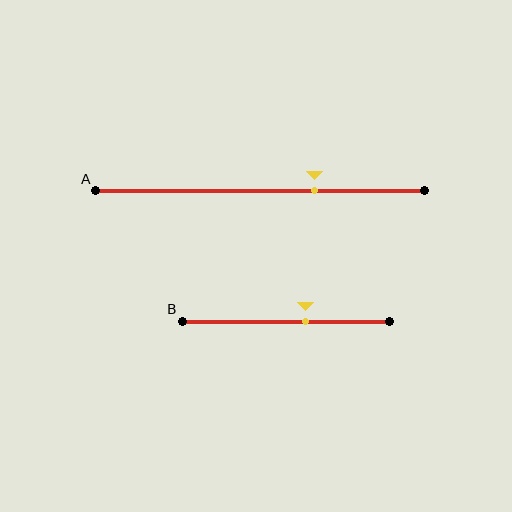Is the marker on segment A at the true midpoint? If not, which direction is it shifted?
No, the marker on segment A is shifted to the right by about 16% of the segment length.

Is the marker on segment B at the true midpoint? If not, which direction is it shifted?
No, the marker on segment B is shifted to the right by about 10% of the segment length.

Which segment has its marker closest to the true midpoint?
Segment B has its marker closest to the true midpoint.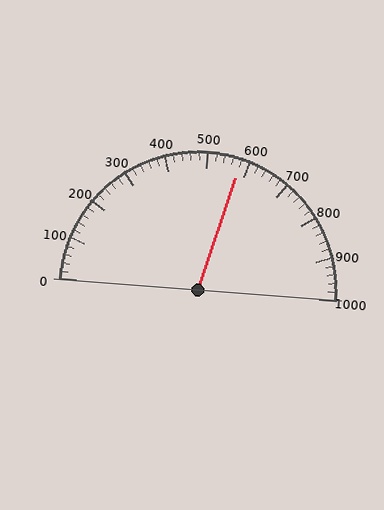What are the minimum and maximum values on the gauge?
The gauge ranges from 0 to 1000.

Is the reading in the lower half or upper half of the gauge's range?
The reading is in the upper half of the range (0 to 1000).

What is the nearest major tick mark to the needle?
The nearest major tick mark is 600.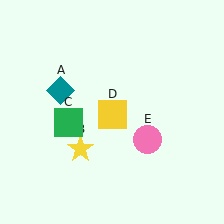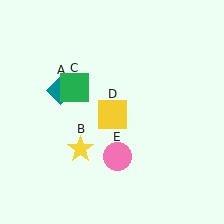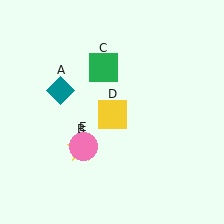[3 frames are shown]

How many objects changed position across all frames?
2 objects changed position: green square (object C), pink circle (object E).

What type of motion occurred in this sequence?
The green square (object C), pink circle (object E) rotated clockwise around the center of the scene.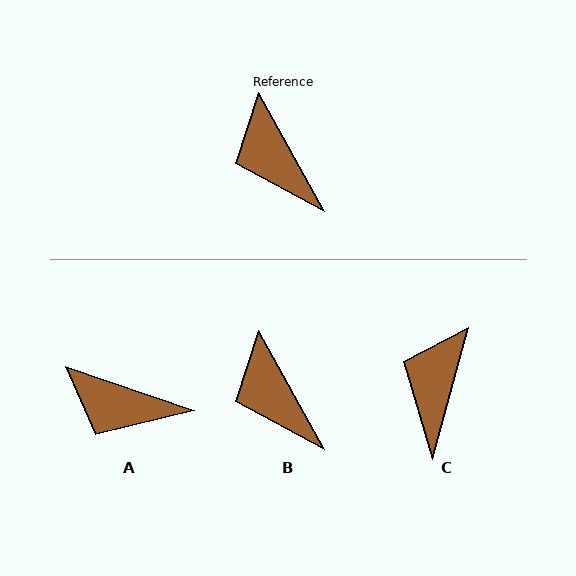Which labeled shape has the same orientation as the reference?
B.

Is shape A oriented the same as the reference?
No, it is off by about 42 degrees.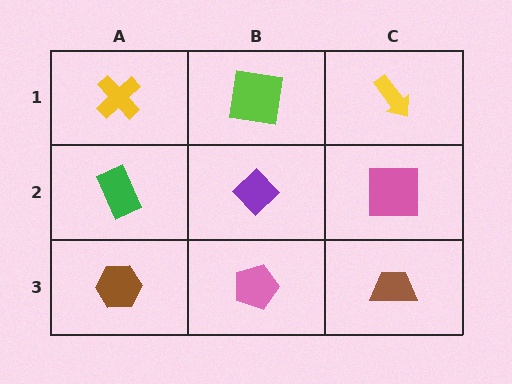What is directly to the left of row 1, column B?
A yellow cross.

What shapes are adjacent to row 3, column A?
A green rectangle (row 2, column A), a pink pentagon (row 3, column B).